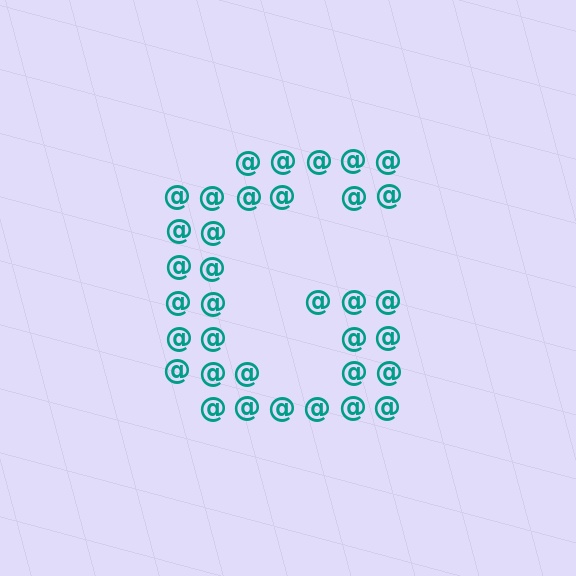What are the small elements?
The small elements are at signs.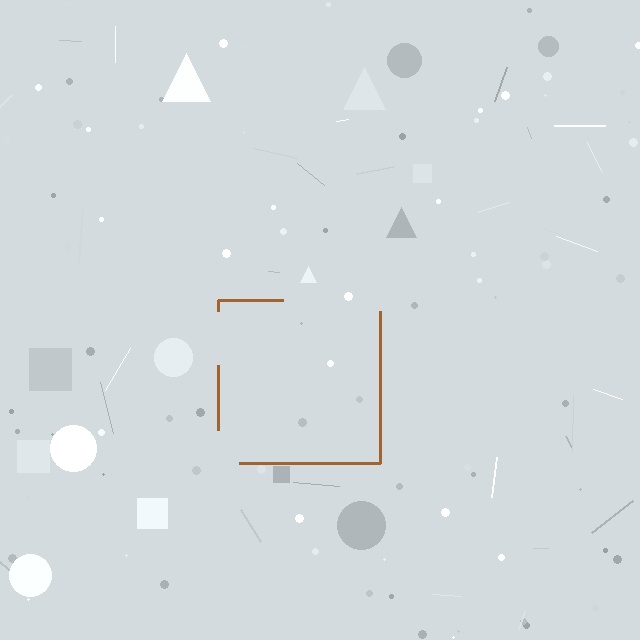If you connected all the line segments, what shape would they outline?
They would outline a square.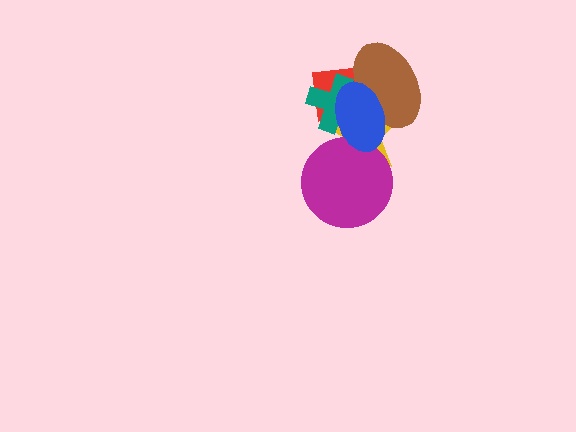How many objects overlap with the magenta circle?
2 objects overlap with the magenta circle.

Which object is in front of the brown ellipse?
The blue ellipse is in front of the brown ellipse.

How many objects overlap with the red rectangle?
4 objects overlap with the red rectangle.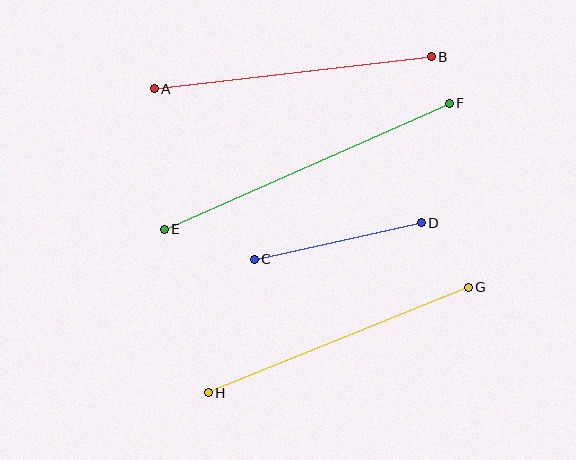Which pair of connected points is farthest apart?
Points E and F are farthest apart.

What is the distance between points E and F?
The distance is approximately 312 pixels.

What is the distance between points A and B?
The distance is approximately 279 pixels.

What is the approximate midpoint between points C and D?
The midpoint is at approximately (338, 241) pixels.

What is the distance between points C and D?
The distance is approximately 171 pixels.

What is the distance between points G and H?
The distance is approximately 280 pixels.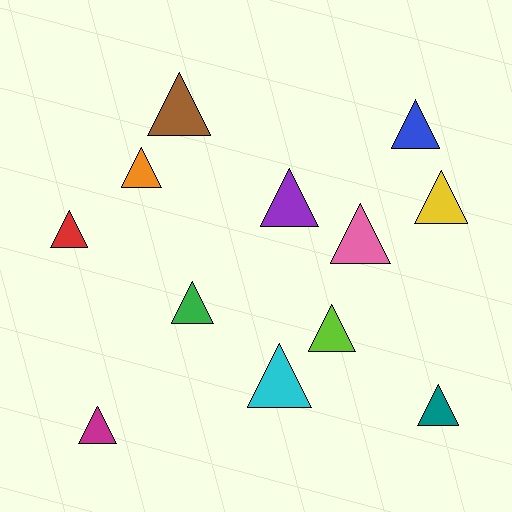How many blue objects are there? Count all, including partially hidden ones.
There is 1 blue object.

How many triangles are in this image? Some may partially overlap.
There are 12 triangles.